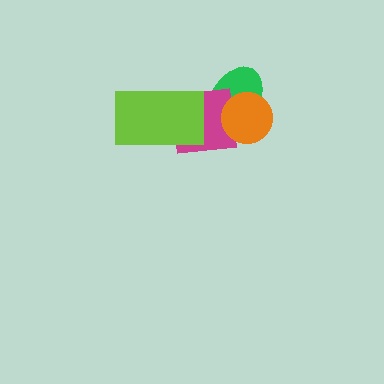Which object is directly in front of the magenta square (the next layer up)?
The orange circle is directly in front of the magenta square.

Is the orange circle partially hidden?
No, no other shape covers it.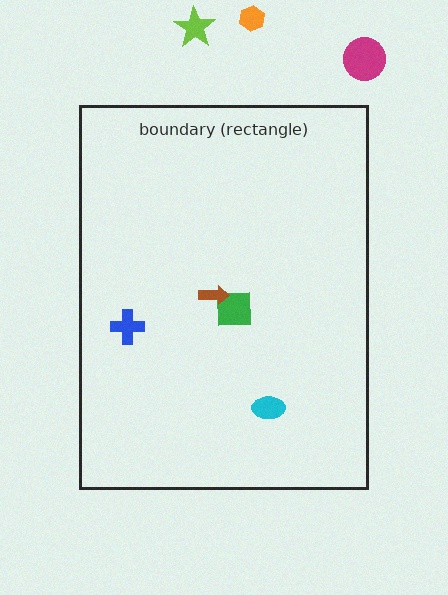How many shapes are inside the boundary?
4 inside, 3 outside.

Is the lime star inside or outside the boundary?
Outside.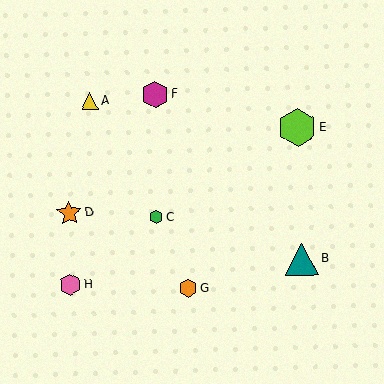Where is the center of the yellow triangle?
The center of the yellow triangle is at (90, 101).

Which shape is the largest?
The lime hexagon (labeled E) is the largest.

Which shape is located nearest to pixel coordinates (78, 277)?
The pink hexagon (labeled H) at (70, 285) is nearest to that location.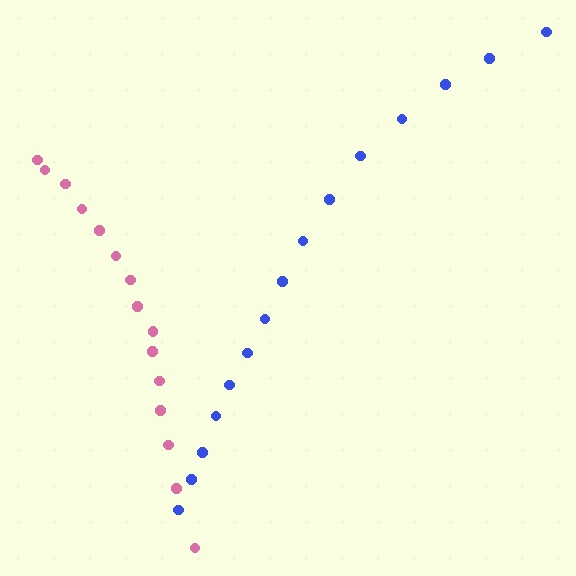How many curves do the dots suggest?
There are 2 distinct paths.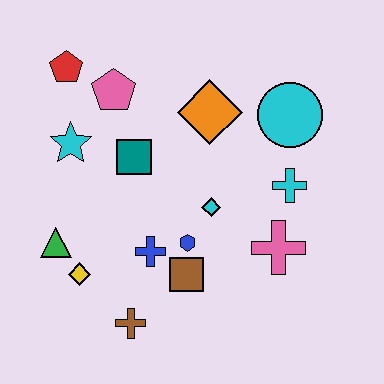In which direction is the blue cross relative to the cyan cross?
The blue cross is to the left of the cyan cross.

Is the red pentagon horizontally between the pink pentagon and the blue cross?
No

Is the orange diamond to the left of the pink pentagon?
No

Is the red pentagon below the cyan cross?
No